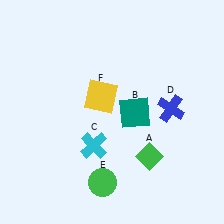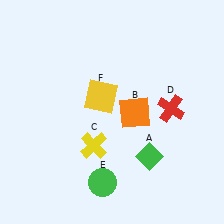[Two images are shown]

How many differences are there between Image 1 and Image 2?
There are 3 differences between the two images.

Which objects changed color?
B changed from teal to orange. C changed from cyan to yellow. D changed from blue to red.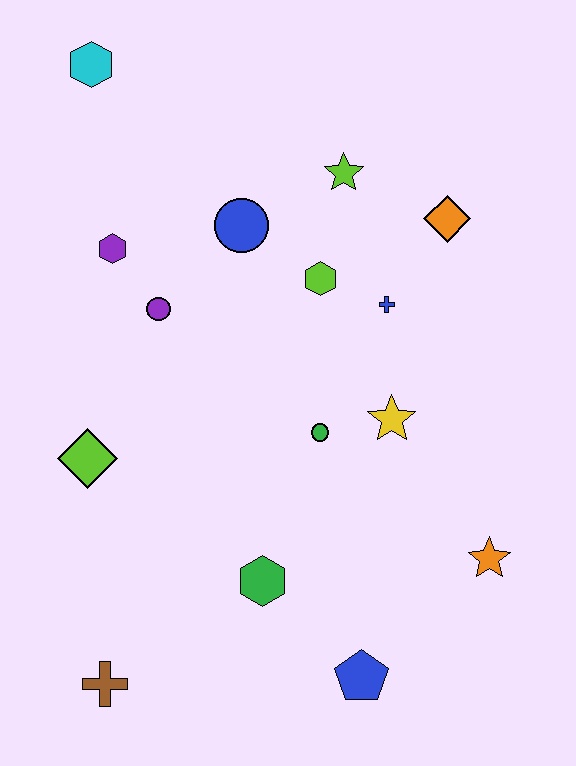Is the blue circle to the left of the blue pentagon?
Yes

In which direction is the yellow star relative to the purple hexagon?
The yellow star is to the right of the purple hexagon.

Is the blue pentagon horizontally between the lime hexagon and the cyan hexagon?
No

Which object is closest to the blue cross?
The lime hexagon is closest to the blue cross.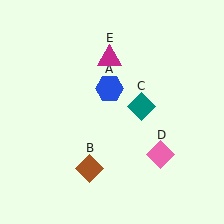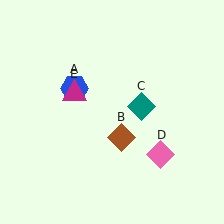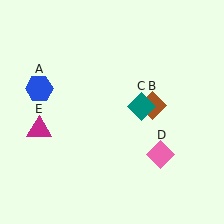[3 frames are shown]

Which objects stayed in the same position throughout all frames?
Teal diamond (object C) and pink diamond (object D) remained stationary.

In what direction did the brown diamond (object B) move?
The brown diamond (object B) moved up and to the right.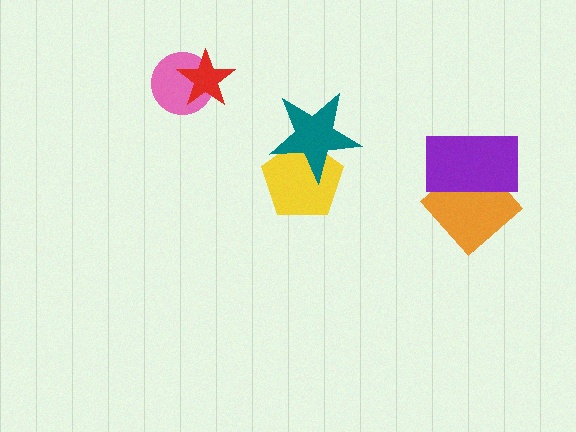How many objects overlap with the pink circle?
1 object overlaps with the pink circle.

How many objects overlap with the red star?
1 object overlaps with the red star.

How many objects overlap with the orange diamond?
1 object overlaps with the orange diamond.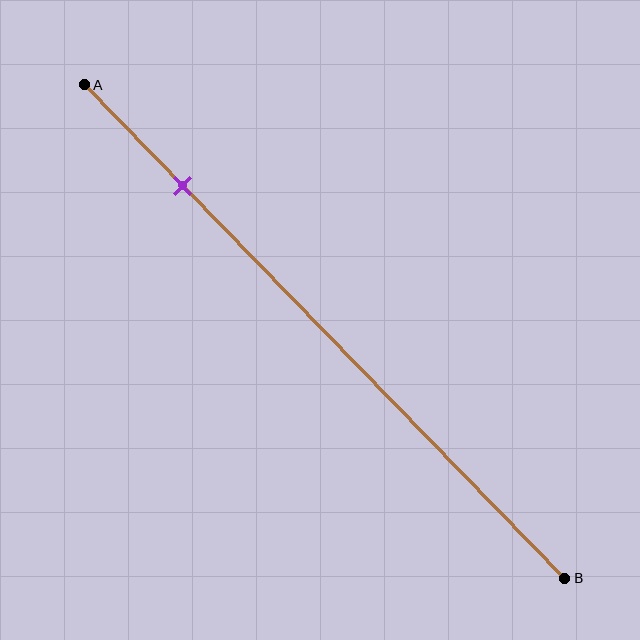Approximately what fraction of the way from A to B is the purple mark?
The purple mark is approximately 20% of the way from A to B.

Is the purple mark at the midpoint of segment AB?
No, the mark is at about 20% from A, not at the 50% midpoint.